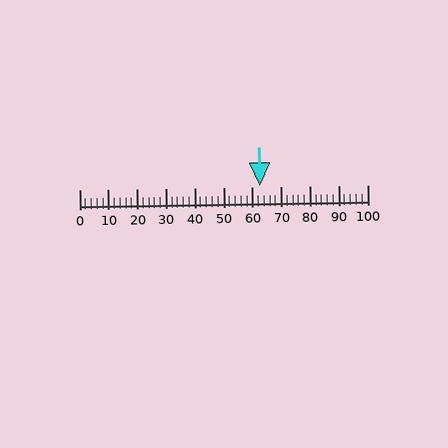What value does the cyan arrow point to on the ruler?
The cyan arrow points to approximately 63.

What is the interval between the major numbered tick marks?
The major tick marks are spaced 10 units apart.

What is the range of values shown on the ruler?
The ruler shows values from 0 to 100.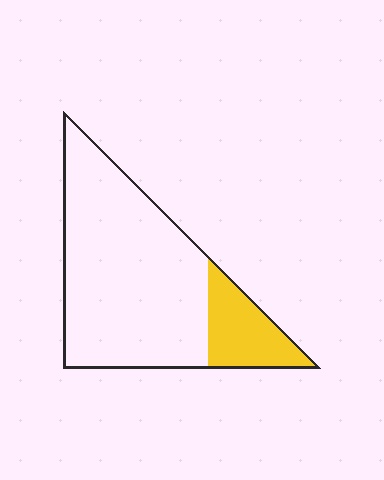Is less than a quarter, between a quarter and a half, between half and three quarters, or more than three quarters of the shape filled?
Less than a quarter.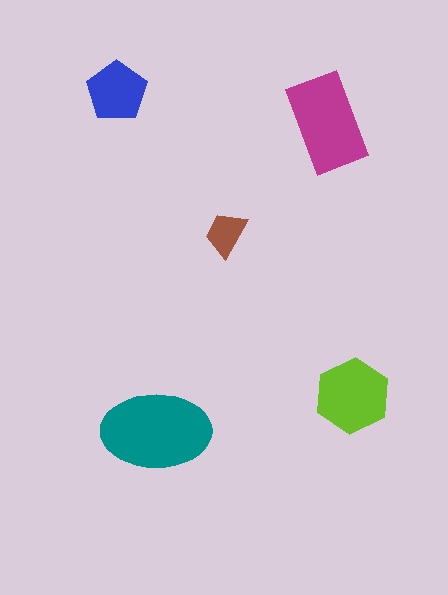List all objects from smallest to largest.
The brown trapezoid, the blue pentagon, the lime hexagon, the magenta rectangle, the teal ellipse.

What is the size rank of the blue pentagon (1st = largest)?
4th.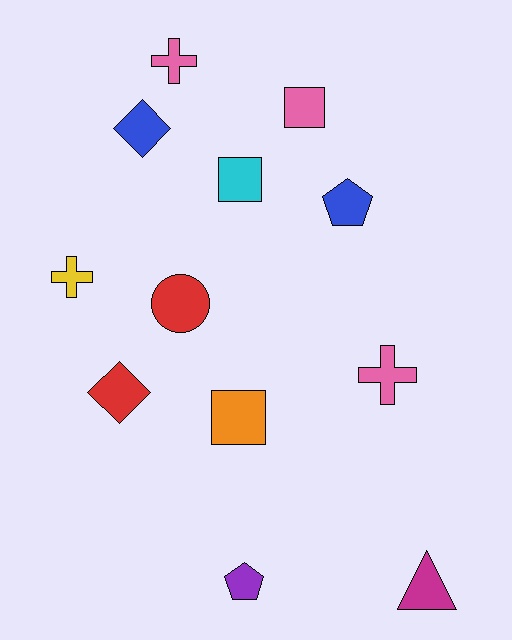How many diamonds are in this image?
There are 2 diamonds.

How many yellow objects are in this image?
There is 1 yellow object.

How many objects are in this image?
There are 12 objects.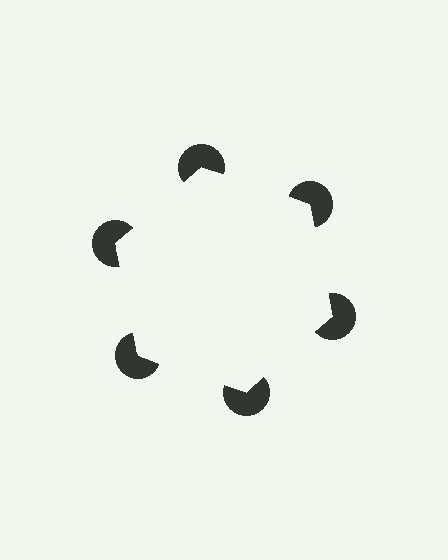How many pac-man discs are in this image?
There are 6 — one at each vertex of the illusory hexagon.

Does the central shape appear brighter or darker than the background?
It typically appears slightly brighter than the background, even though no actual brightness change is drawn.